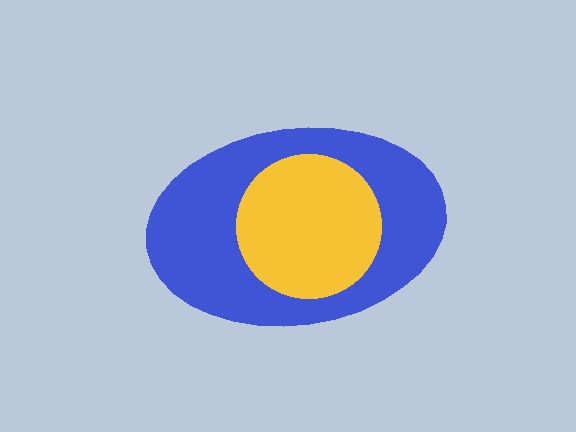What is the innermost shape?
The yellow circle.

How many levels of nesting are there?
2.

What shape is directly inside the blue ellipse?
The yellow circle.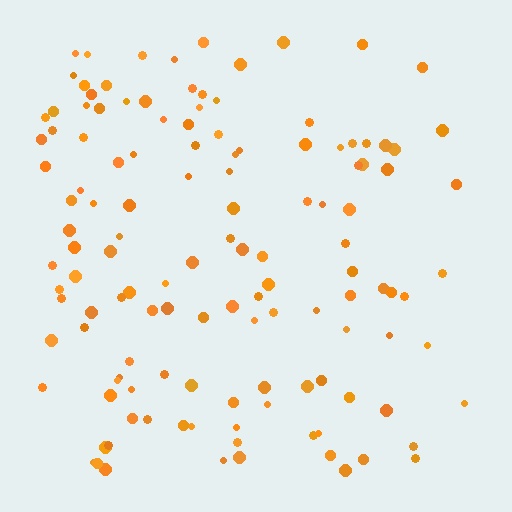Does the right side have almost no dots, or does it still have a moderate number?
Still a moderate number, just noticeably fewer than the left.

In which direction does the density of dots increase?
From right to left, with the left side densest.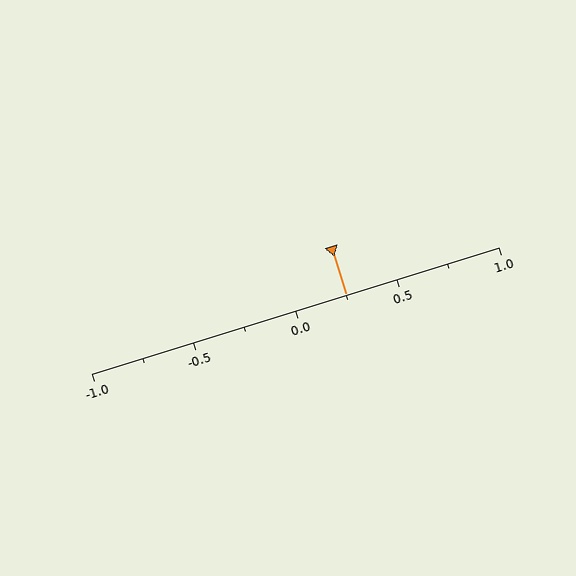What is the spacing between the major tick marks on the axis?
The major ticks are spaced 0.5 apart.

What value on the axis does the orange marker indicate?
The marker indicates approximately 0.25.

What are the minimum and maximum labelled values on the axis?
The axis runs from -1.0 to 1.0.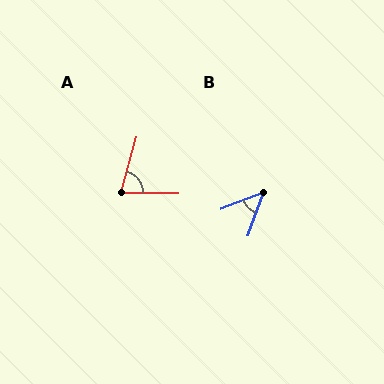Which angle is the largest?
A, at approximately 74 degrees.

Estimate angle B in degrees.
Approximately 48 degrees.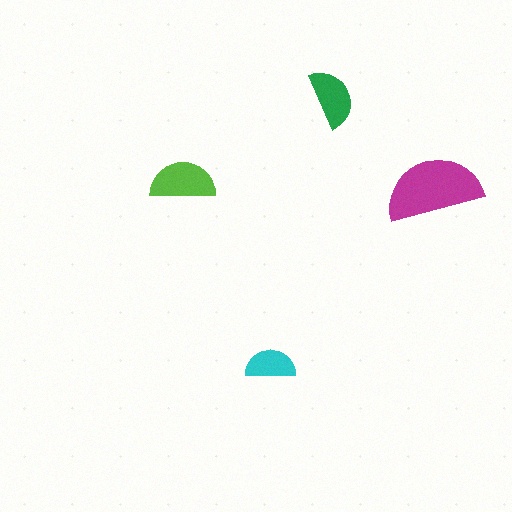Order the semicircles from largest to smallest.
the magenta one, the lime one, the green one, the cyan one.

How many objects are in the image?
There are 4 objects in the image.